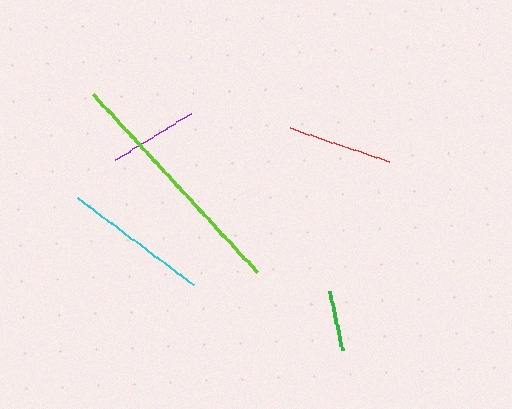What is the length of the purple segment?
The purple segment is approximately 90 pixels long.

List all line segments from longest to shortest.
From longest to shortest: lime, cyan, red, purple, green.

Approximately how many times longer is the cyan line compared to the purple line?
The cyan line is approximately 1.6 times the length of the purple line.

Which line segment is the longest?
The lime line is the longest at approximately 242 pixels.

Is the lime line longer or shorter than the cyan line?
The lime line is longer than the cyan line.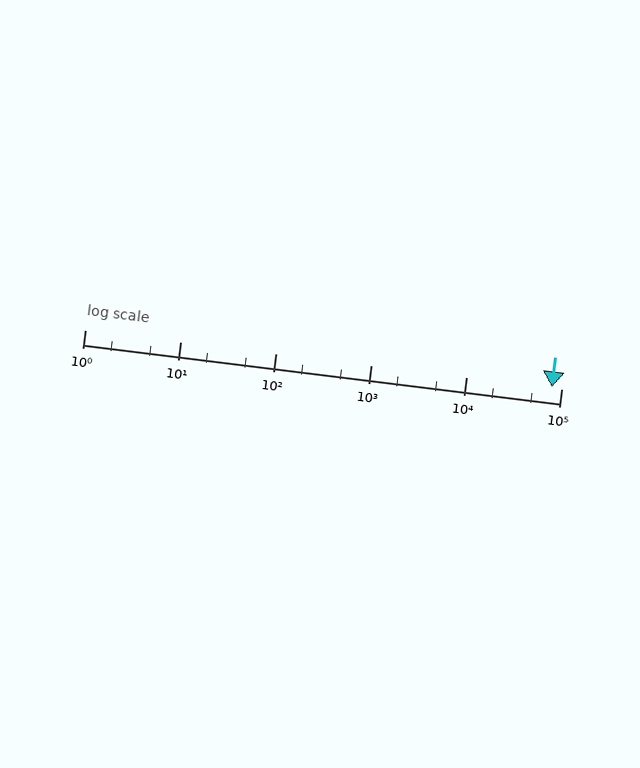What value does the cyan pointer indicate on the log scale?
The pointer indicates approximately 79000.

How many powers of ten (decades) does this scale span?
The scale spans 5 decades, from 1 to 100000.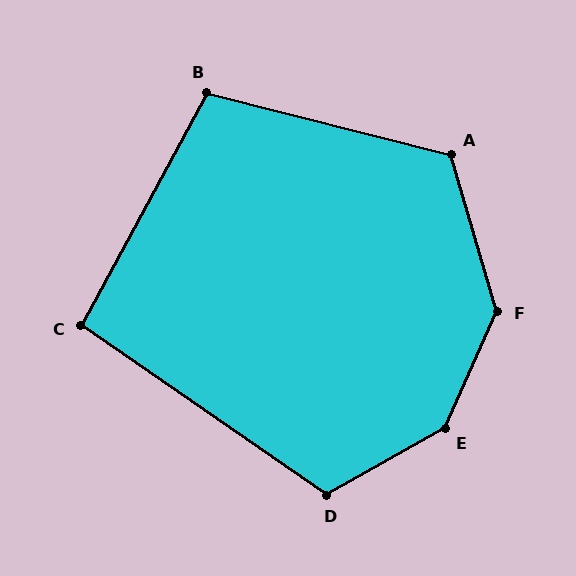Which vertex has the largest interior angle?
E, at approximately 143 degrees.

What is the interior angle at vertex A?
Approximately 120 degrees (obtuse).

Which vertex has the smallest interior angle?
C, at approximately 96 degrees.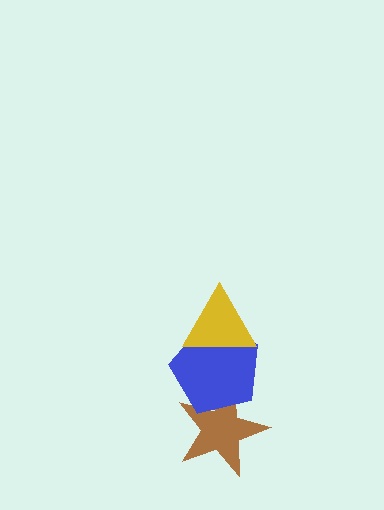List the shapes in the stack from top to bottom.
From top to bottom: the yellow triangle, the blue pentagon, the brown star.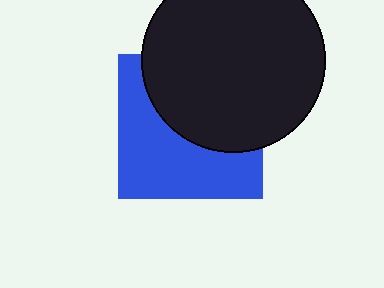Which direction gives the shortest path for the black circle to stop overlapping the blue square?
Moving up gives the shortest separation.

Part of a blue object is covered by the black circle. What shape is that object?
It is a square.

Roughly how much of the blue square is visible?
About half of it is visible (roughly 52%).